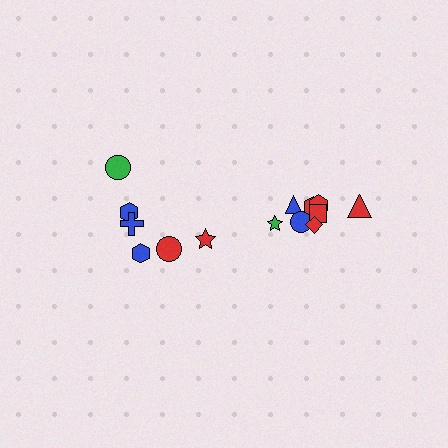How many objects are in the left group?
There are 6 objects.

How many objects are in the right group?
There are 8 objects.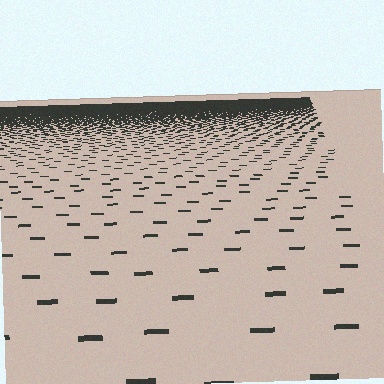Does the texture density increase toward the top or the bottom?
Density increases toward the top.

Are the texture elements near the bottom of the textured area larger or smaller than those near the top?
Larger. Near the bottom, elements are closer to the viewer and appear at a bigger on-screen size.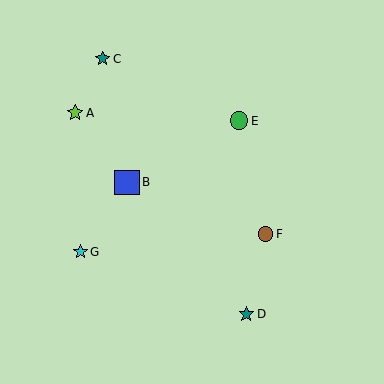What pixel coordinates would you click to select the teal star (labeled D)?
Click at (246, 314) to select the teal star D.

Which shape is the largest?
The blue square (labeled B) is the largest.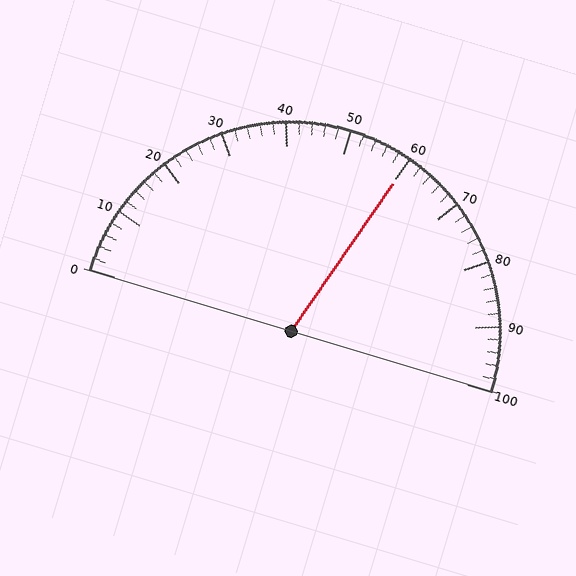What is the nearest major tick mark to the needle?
The nearest major tick mark is 60.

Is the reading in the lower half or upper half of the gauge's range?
The reading is in the upper half of the range (0 to 100).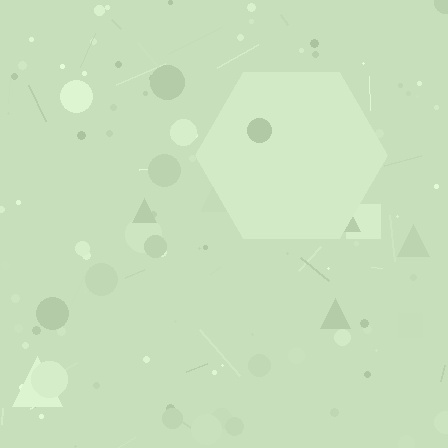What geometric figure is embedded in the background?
A hexagon is embedded in the background.